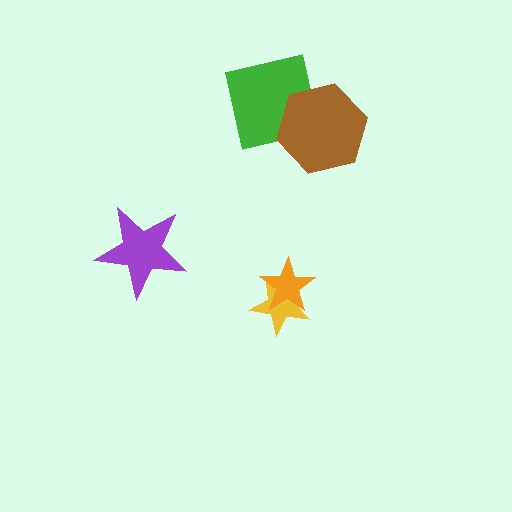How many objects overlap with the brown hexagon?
1 object overlaps with the brown hexagon.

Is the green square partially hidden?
Yes, it is partially covered by another shape.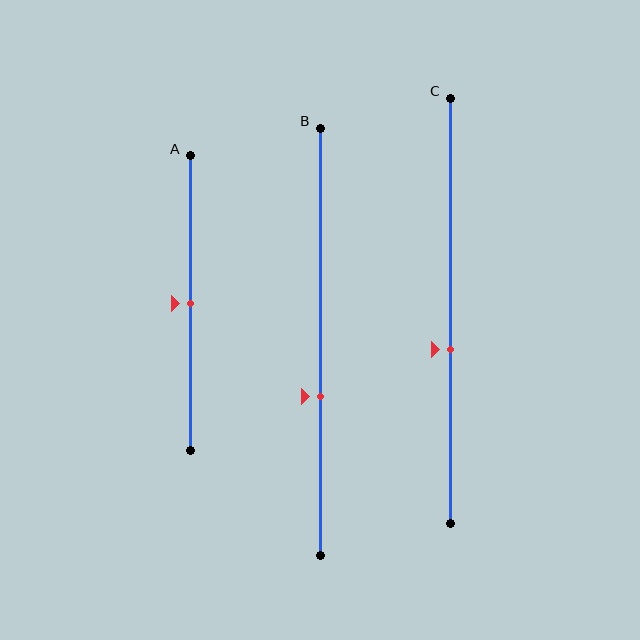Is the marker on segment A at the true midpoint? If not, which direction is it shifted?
Yes, the marker on segment A is at the true midpoint.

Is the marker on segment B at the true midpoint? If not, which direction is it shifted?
No, the marker on segment B is shifted downward by about 13% of the segment length.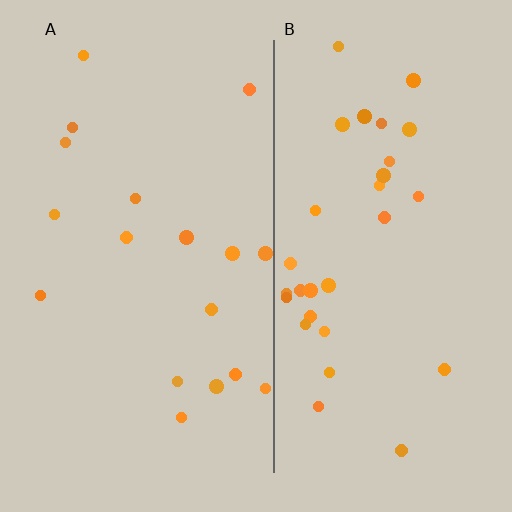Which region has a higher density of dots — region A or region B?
B (the right).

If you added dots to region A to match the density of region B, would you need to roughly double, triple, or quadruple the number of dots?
Approximately double.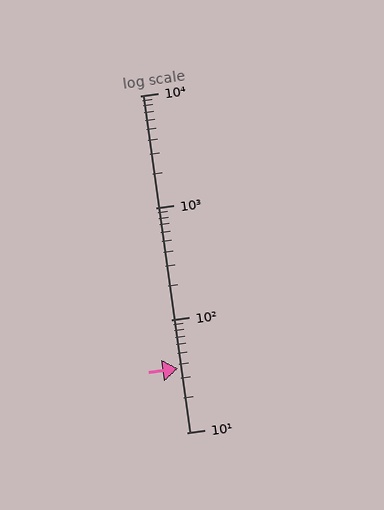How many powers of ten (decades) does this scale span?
The scale spans 3 decades, from 10 to 10000.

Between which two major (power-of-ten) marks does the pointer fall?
The pointer is between 10 and 100.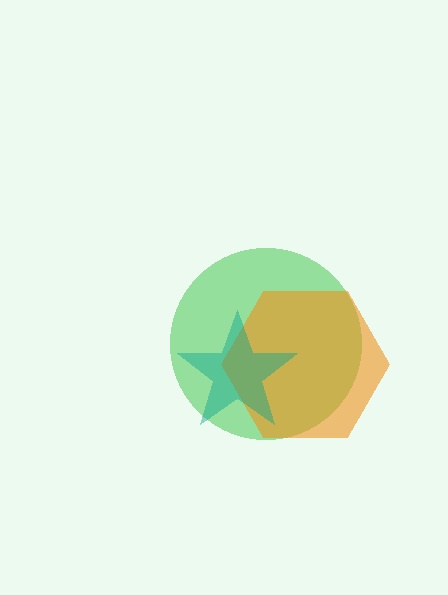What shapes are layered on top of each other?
The layered shapes are: a green circle, an orange hexagon, a teal star.